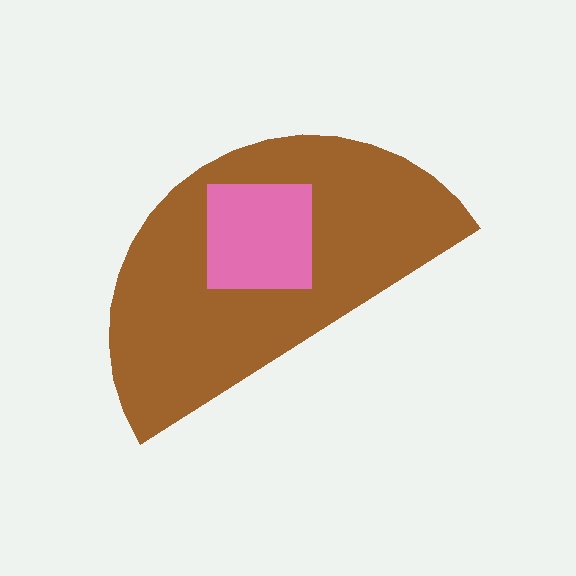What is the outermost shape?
The brown semicircle.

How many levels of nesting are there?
2.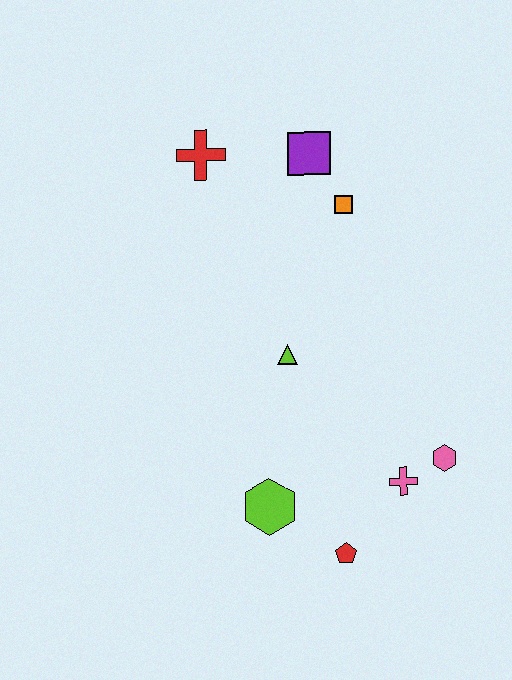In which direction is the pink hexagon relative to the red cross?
The pink hexagon is below the red cross.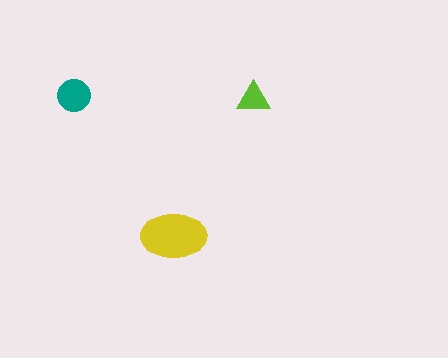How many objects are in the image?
There are 3 objects in the image.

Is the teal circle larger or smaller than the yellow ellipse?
Smaller.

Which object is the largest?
The yellow ellipse.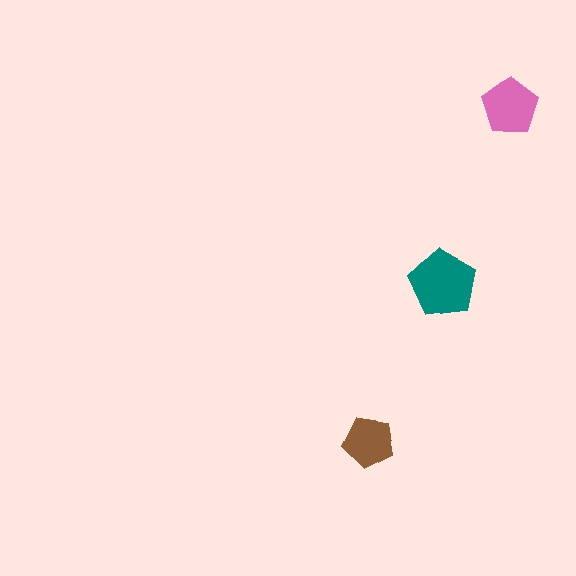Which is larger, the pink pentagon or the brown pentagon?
The pink one.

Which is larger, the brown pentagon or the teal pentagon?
The teal one.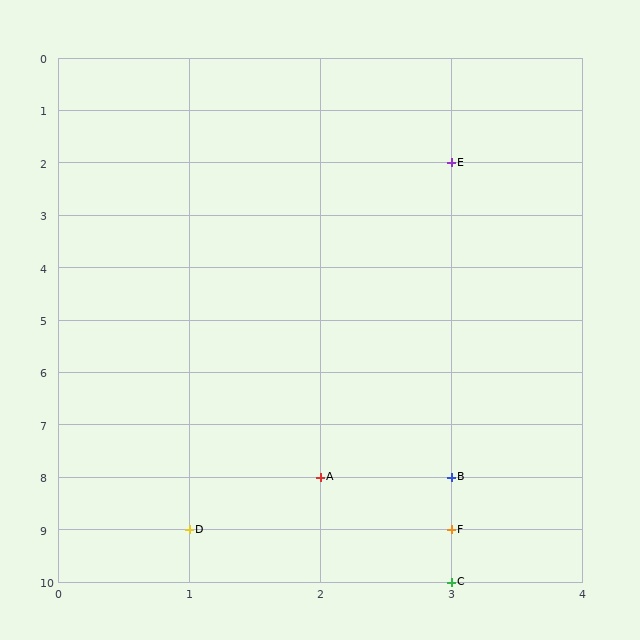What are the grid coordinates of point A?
Point A is at grid coordinates (2, 8).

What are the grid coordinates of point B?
Point B is at grid coordinates (3, 8).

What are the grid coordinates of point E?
Point E is at grid coordinates (3, 2).